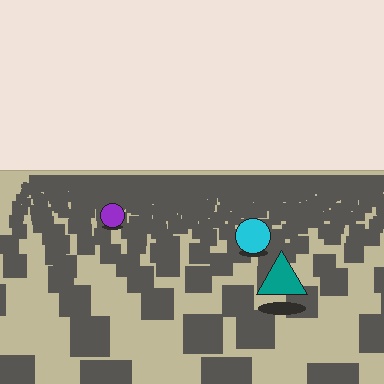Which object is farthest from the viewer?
The purple circle is farthest from the viewer. It appears smaller and the ground texture around it is denser.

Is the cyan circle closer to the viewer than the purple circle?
Yes. The cyan circle is closer — you can tell from the texture gradient: the ground texture is coarser near it.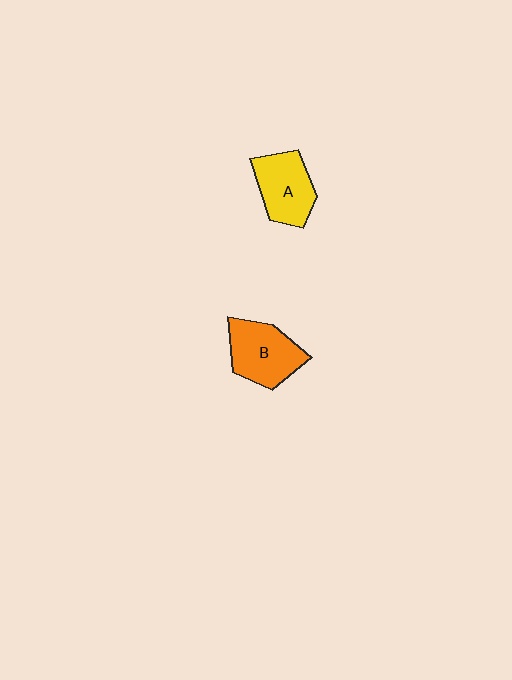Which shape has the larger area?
Shape B (orange).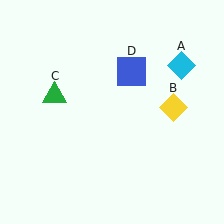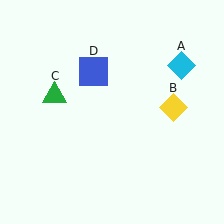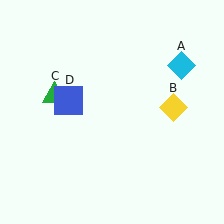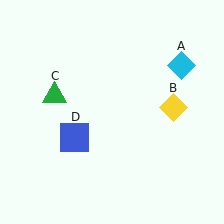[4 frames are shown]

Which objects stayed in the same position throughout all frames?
Cyan diamond (object A) and yellow diamond (object B) and green triangle (object C) remained stationary.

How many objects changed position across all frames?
1 object changed position: blue square (object D).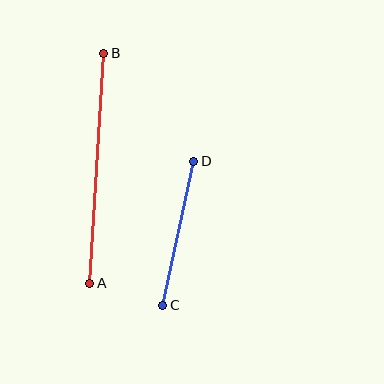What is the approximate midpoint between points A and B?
The midpoint is at approximately (97, 168) pixels.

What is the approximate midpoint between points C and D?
The midpoint is at approximately (178, 233) pixels.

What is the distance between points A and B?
The distance is approximately 231 pixels.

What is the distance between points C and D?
The distance is approximately 147 pixels.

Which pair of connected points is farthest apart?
Points A and B are farthest apart.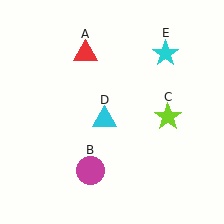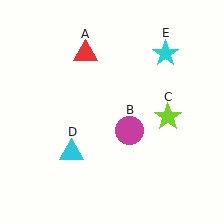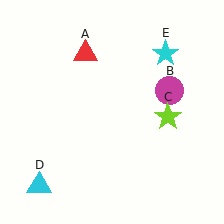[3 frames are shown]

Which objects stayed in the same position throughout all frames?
Red triangle (object A) and lime star (object C) and cyan star (object E) remained stationary.